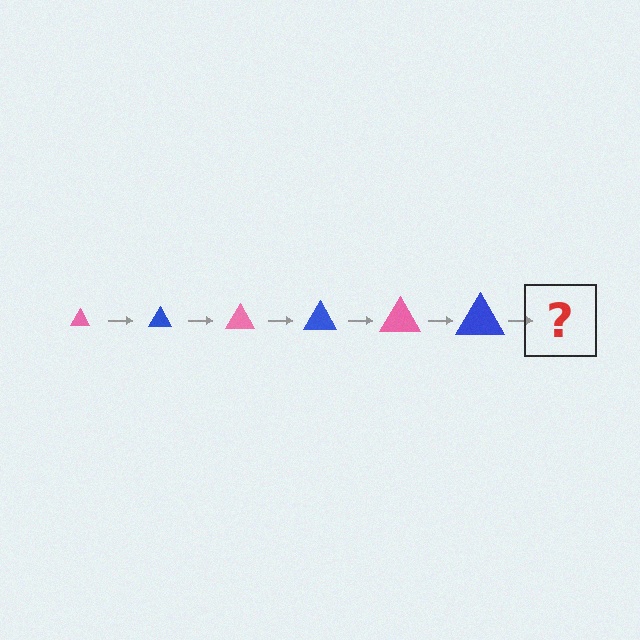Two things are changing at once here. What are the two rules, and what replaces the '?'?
The two rules are that the triangle grows larger each step and the color cycles through pink and blue. The '?' should be a pink triangle, larger than the previous one.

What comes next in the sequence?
The next element should be a pink triangle, larger than the previous one.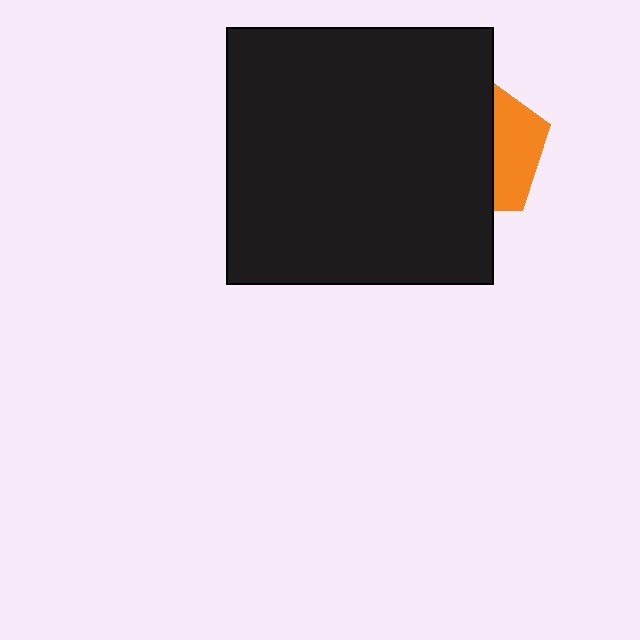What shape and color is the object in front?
The object in front is a black rectangle.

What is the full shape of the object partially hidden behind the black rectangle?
The partially hidden object is an orange pentagon.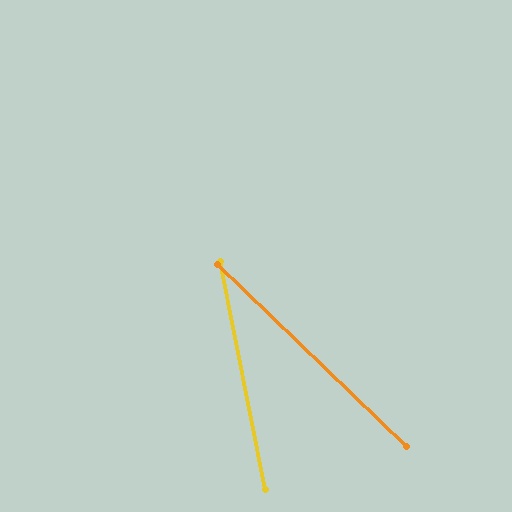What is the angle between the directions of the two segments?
Approximately 35 degrees.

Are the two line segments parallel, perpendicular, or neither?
Neither parallel nor perpendicular — they differ by about 35°.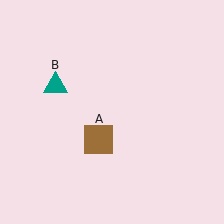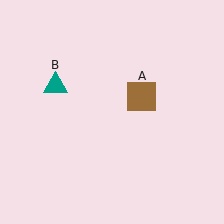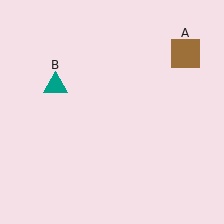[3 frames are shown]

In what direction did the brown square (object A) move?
The brown square (object A) moved up and to the right.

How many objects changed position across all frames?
1 object changed position: brown square (object A).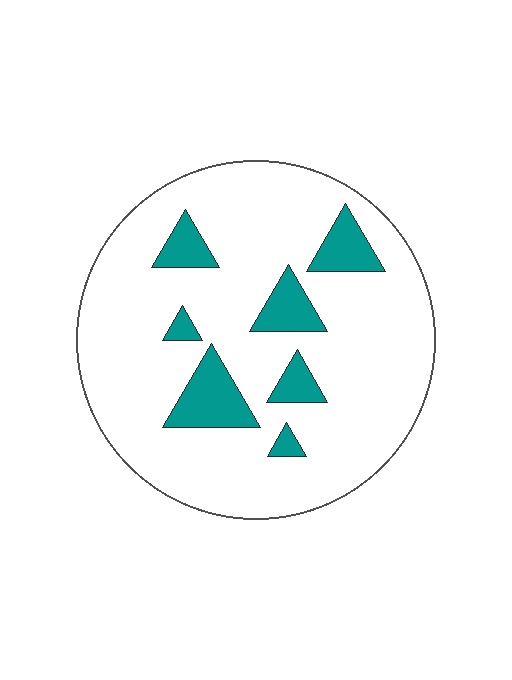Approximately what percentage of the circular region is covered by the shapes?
Approximately 15%.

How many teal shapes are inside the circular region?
7.